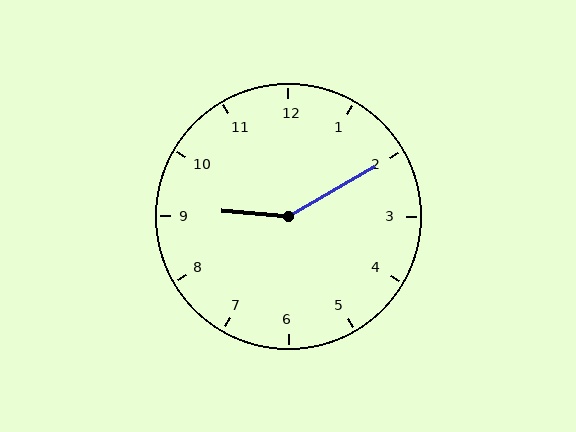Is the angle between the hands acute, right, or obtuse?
It is obtuse.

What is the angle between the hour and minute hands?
Approximately 145 degrees.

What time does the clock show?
9:10.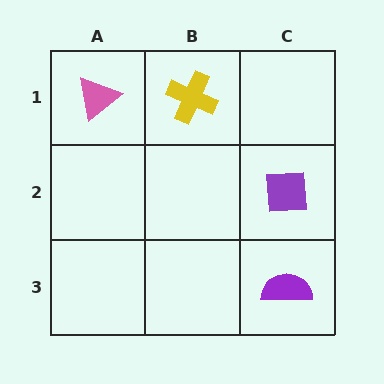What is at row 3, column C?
A purple semicircle.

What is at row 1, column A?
A pink triangle.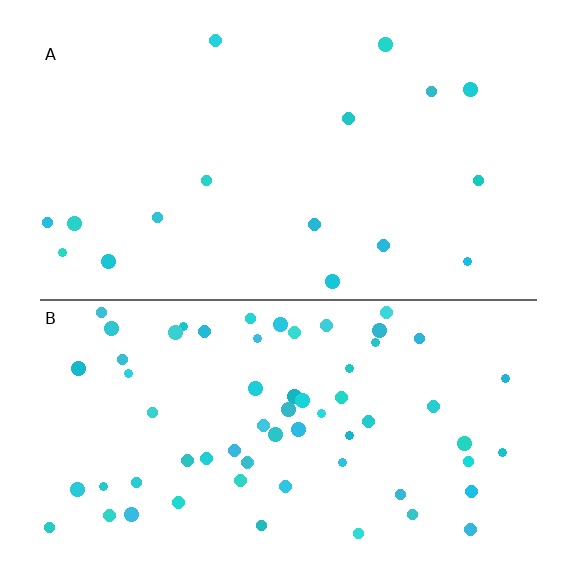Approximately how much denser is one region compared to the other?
Approximately 3.8× — region B over region A.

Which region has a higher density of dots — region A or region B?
B (the bottom).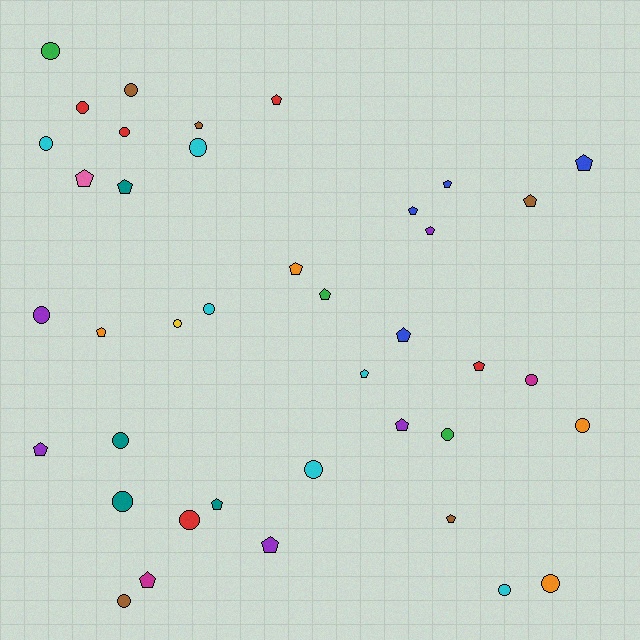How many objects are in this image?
There are 40 objects.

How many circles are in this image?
There are 19 circles.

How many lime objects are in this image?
There are no lime objects.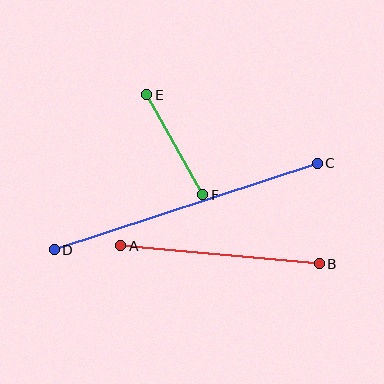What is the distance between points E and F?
The distance is approximately 114 pixels.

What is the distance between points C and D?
The distance is approximately 277 pixels.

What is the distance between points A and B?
The distance is approximately 199 pixels.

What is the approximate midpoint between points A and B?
The midpoint is at approximately (220, 255) pixels.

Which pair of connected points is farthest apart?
Points C and D are farthest apart.